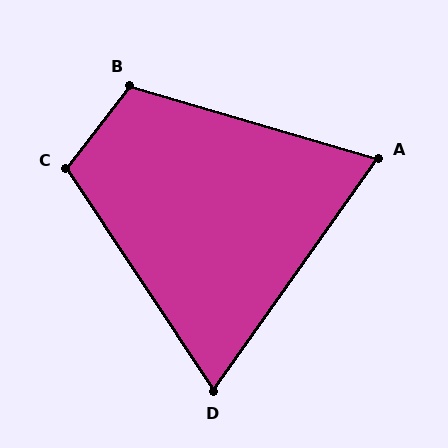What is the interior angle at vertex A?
Approximately 71 degrees (acute).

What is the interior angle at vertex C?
Approximately 109 degrees (obtuse).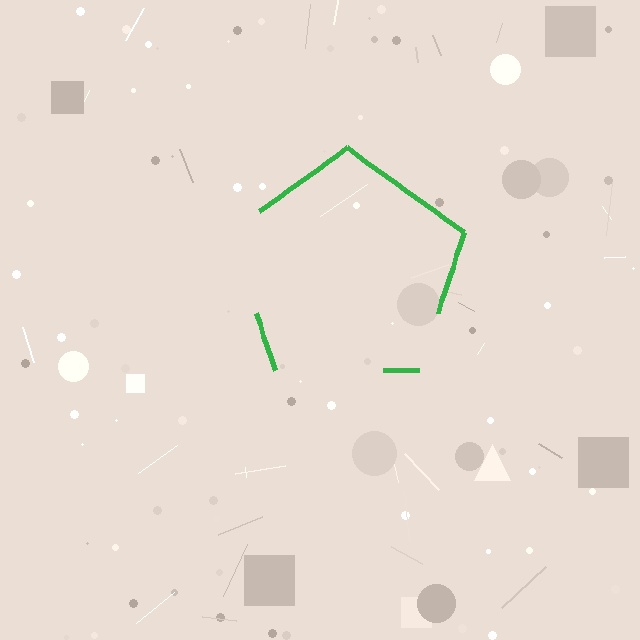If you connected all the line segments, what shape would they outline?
They would outline a pentagon.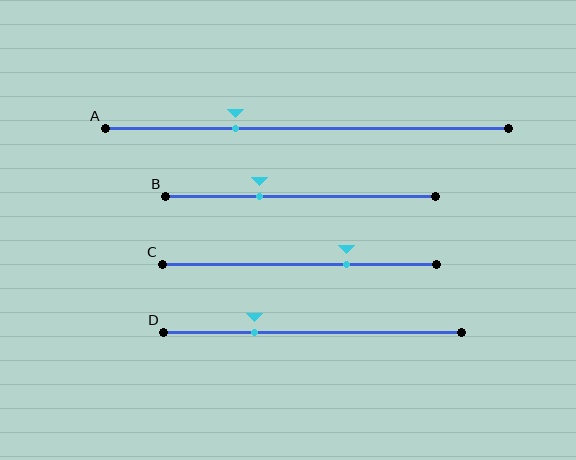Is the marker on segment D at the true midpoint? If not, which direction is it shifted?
No, the marker on segment D is shifted to the left by about 19% of the segment length.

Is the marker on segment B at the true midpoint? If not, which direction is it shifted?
No, the marker on segment B is shifted to the left by about 15% of the segment length.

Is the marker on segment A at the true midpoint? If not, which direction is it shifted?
No, the marker on segment A is shifted to the left by about 18% of the segment length.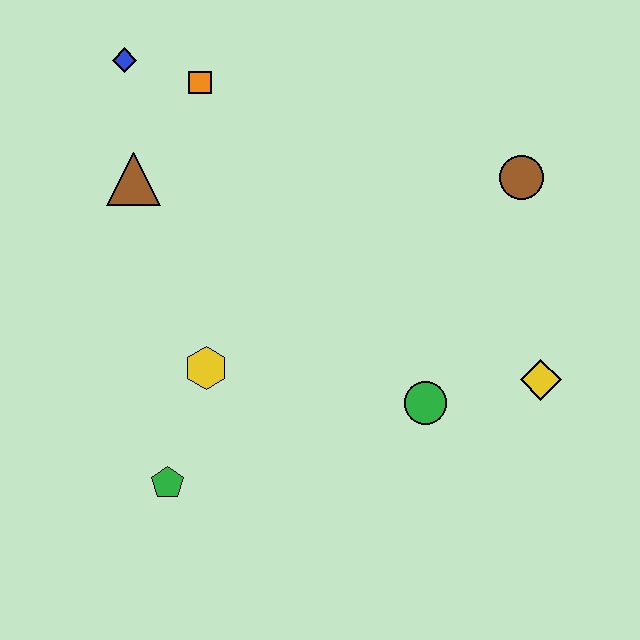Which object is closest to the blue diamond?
The orange square is closest to the blue diamond.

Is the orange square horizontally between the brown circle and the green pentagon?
Yes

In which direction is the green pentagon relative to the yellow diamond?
The green pentagon is to the left of the yellow diamond.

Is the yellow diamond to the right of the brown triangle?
Yes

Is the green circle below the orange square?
Yes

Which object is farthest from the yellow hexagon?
The brown circle is farthest from the yellow hexagon.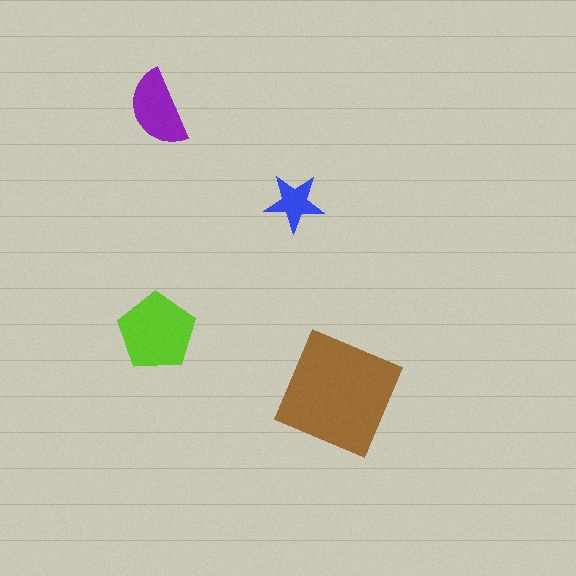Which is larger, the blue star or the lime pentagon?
The lime pentagon.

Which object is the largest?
The brown square.